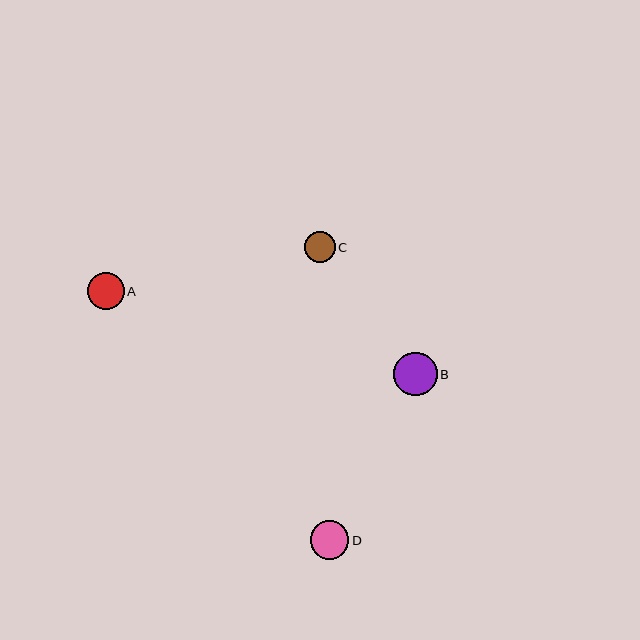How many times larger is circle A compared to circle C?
Circle A is approximately 1.2 times the size of circle C.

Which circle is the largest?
Circle B is the largest with a size of approximately 43 pixels.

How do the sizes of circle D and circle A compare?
Circle D and circle A are approximately the same size.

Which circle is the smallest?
Circle C is the smallest with a size of approximately 31 pixels.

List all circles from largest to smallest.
From largest to smallest: B, D, A, C.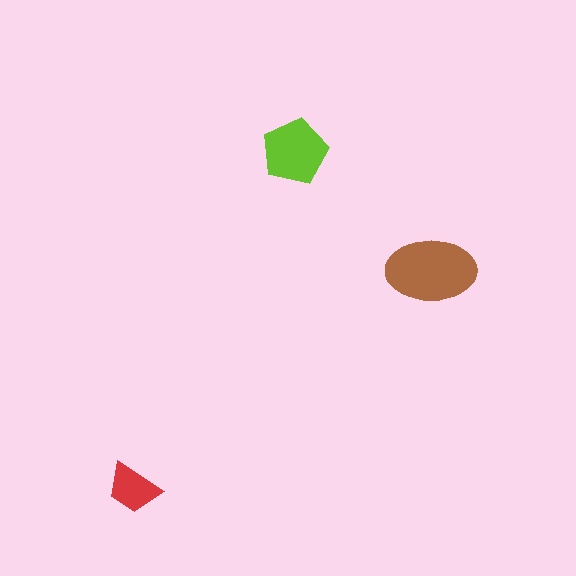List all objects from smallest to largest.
The red trapezoid, the lime pentagon, the brown ellipse.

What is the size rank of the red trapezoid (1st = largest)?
3rd.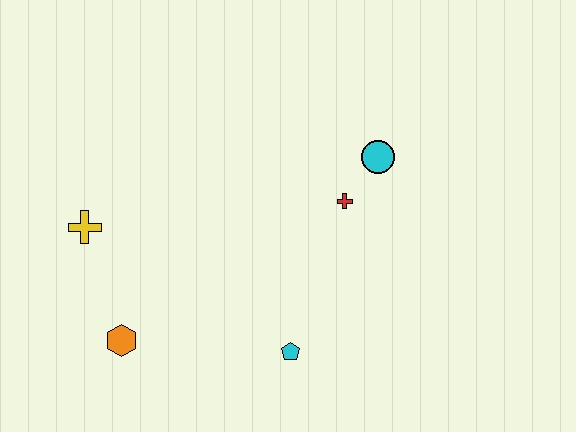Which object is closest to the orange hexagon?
The yellow cross is closest to the orange hexagon.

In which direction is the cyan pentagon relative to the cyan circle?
The cyan pentagon is below the cyan circle.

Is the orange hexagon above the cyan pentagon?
Yes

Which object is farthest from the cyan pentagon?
The yellow cross is farthest from the cyan pentagon.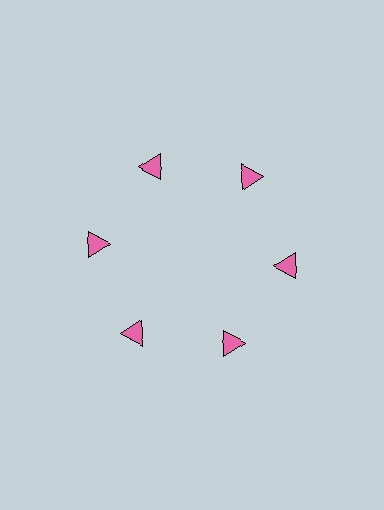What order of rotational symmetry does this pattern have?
This pattern has 6-fold rotational symmetry.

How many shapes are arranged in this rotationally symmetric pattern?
There are 6 shapes, arranged in 6 groups of 1.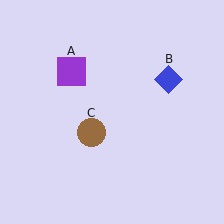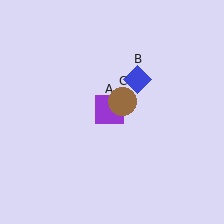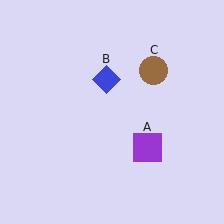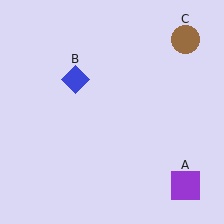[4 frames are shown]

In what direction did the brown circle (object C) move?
The brown circle (object C) moved up and to the right.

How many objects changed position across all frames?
3 objects changed position: purple square (object A), blue diamond (object B), brown circle (object C).